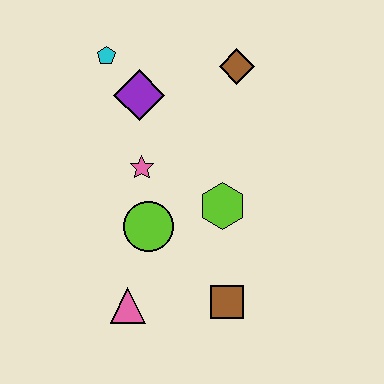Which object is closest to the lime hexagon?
The lime circle is closest to the lime hexagon.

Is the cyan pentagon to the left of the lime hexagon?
Yes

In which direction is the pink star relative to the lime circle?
The pink star is above the lime circle.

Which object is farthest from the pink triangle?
The brown diamond is farthest from the pink triangle.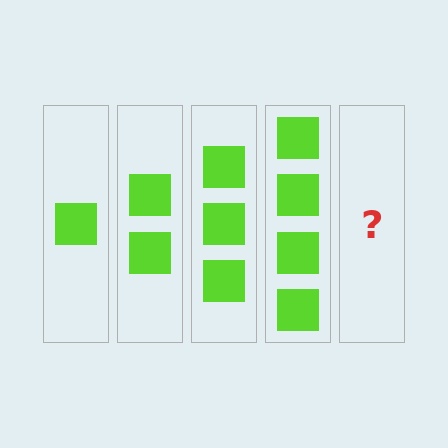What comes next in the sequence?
The next element should be 5 squares.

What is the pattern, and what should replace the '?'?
The pattern is that each step adds one more square. The '?' should be 5 squares.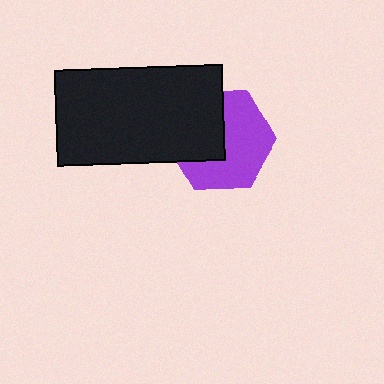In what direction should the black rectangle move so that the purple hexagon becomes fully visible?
The black rectangle should move toward the upper-left. That is the shortest direction to clear the overlap and leave the purple hexagon fully visible.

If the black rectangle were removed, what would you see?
You would see the complete purple hexagon.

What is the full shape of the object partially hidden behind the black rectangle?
The partially hidden object is a purple hexagon.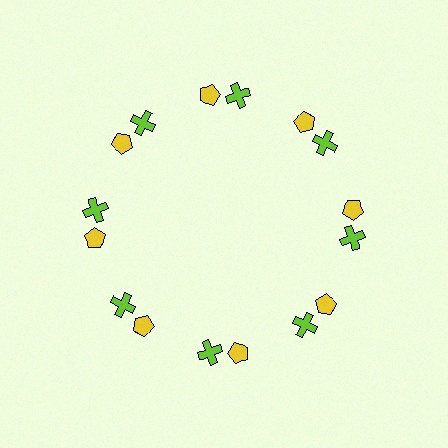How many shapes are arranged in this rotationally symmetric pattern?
There are 16 shapes, arranged in 8 groups of 2.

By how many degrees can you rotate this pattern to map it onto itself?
The pattern maps onto itself every 45 degrees of rotation.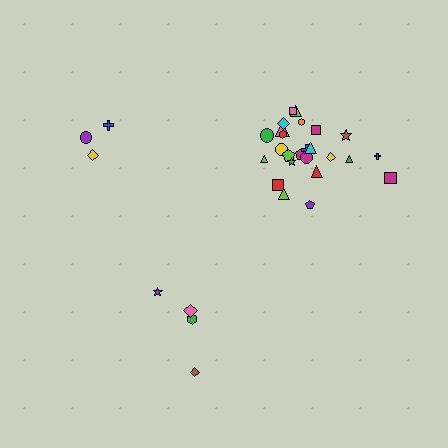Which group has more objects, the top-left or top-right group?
The top-right group.